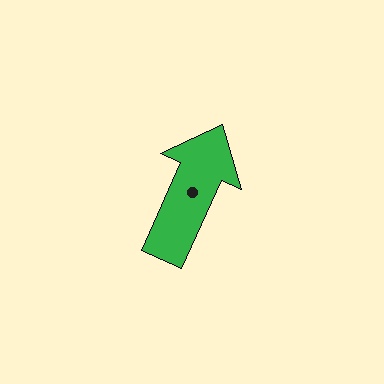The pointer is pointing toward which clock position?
Roughly 1 o'clock.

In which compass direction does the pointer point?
Northeast.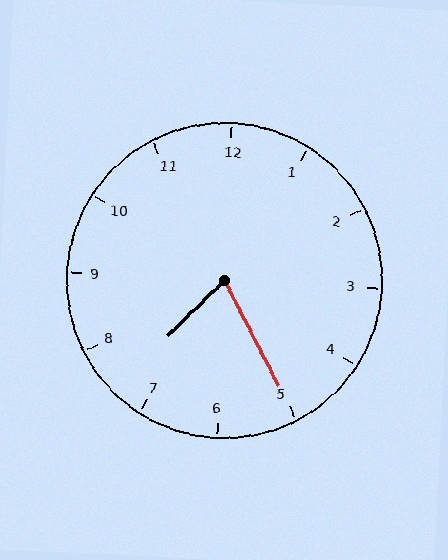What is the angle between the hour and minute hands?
Approximately 72 degrees.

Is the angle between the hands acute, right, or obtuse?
It is acute.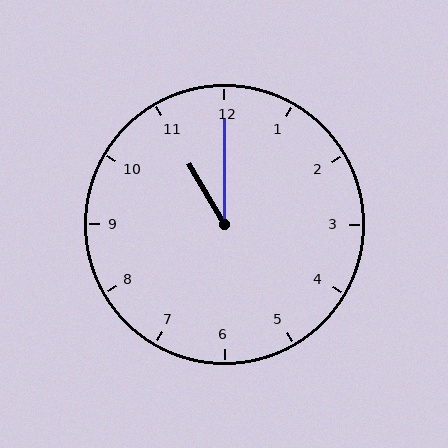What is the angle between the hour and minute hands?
Approximately 30 degrees.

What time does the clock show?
11:00.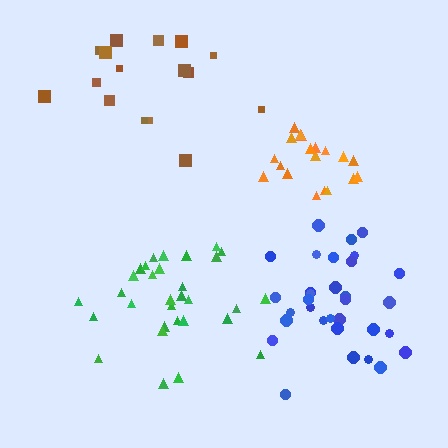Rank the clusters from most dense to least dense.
orange, green, blue, brown.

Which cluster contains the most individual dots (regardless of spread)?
Blue (32).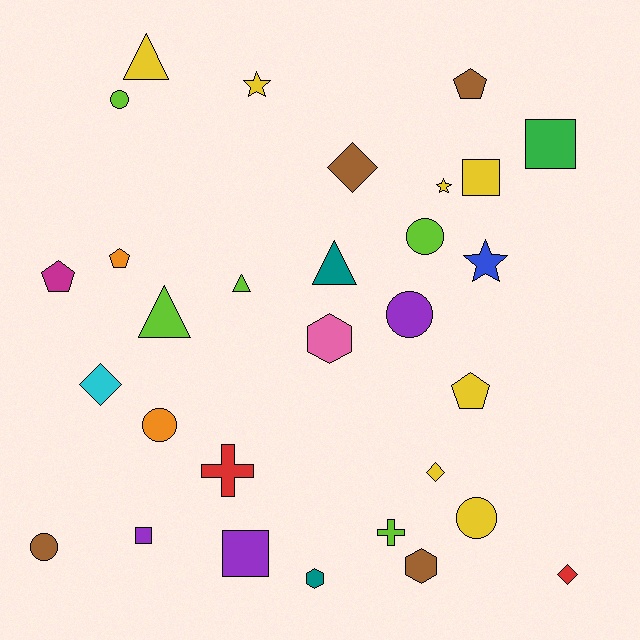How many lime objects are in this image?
There are 5 lime objects.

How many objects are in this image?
There are 30 objects.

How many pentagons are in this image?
There are 4 pentagons.